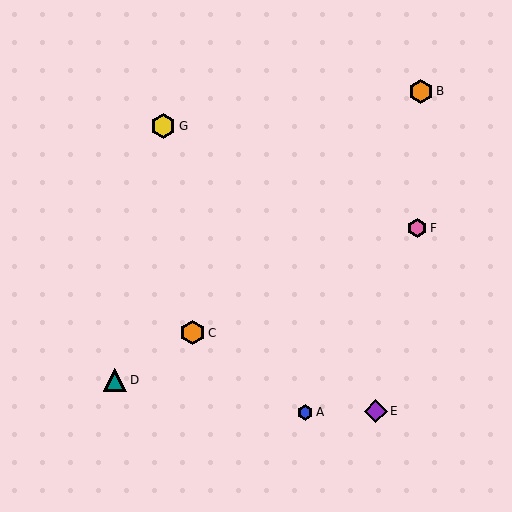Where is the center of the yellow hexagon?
The center of the yellow hexagon is at (163, 126).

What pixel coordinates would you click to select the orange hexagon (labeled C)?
Click at (193, 333) to select the orange hexagon C.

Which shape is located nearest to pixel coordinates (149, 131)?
The yellow hexagon (labeled G) at (163, 126) is nearest to that location.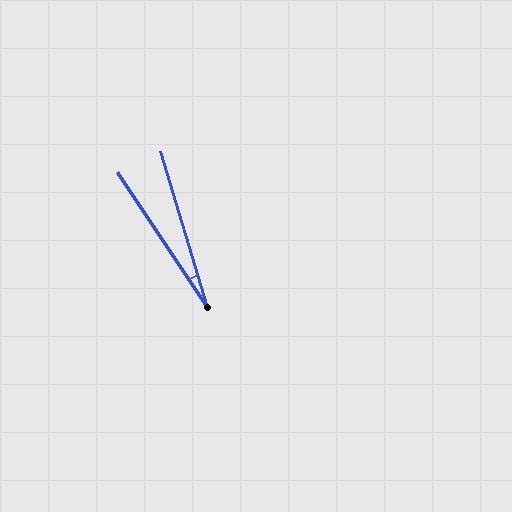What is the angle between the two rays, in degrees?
Approximately 17 degrees.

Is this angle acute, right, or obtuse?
It is acute.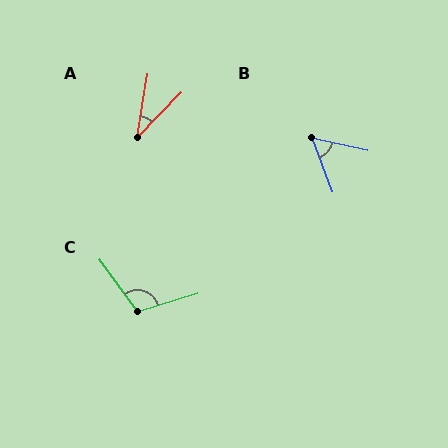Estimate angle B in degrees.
Approximately 57 degrees.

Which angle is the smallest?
A, at approximately 35 degrees.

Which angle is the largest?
C, at approximately 108 degrees.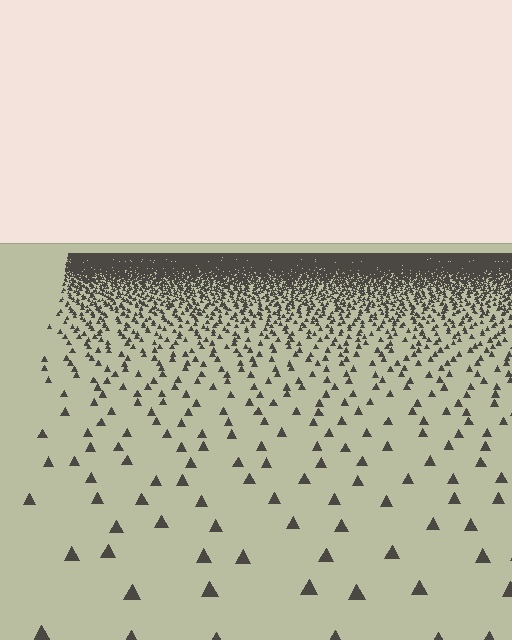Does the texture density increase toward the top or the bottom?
Density increases toward the top.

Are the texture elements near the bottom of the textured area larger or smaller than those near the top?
Larger. Near the bottom, elements are closer to the viewer and appear at a bigger on-screen size.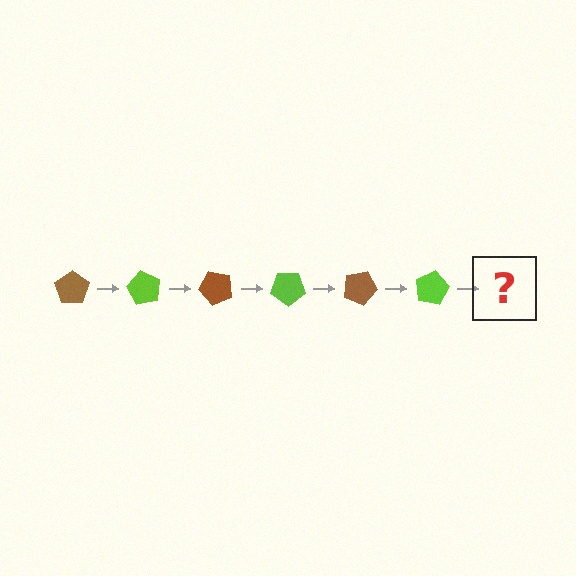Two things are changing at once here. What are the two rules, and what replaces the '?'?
The two rules are that it rotates 60 degrees each step and the color cycles through brown and lime. The '?' should be a brown pentagon, rotated 360 degrees from the start.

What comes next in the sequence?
The next element should be a brown pentagon, rotated 360 degrees from the start.